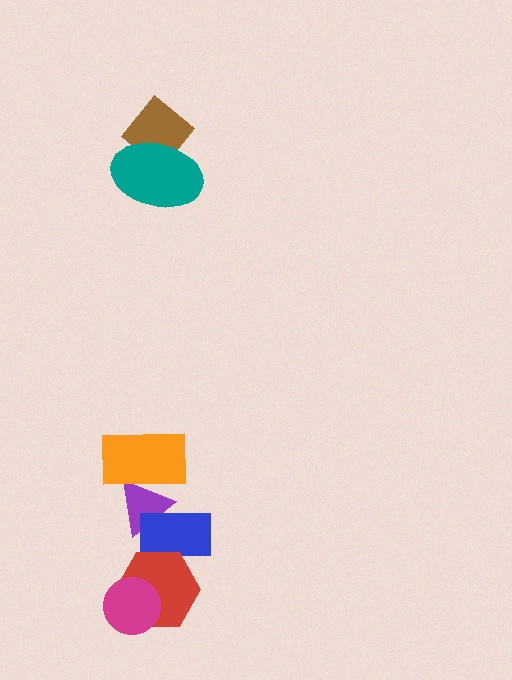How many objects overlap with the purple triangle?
2 objects overlap with the purple triangle.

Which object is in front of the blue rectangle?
The red hexagon is in front of the blue rectangle.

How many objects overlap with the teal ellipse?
1 object overlaps with the teal ellipse.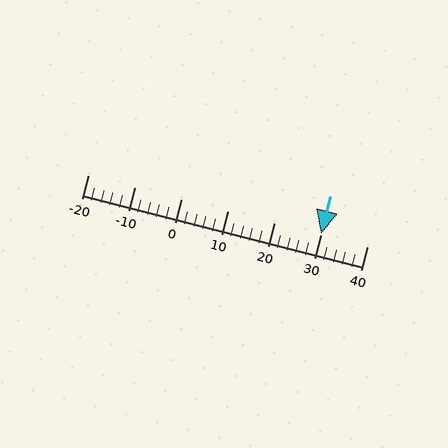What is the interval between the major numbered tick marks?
The major tick marks are spaced 10 units apart.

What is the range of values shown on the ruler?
The ruler shows values from -20 to 40.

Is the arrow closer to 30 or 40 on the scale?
The arrow is closer to 30.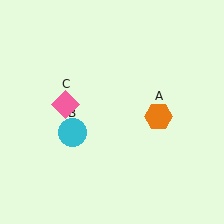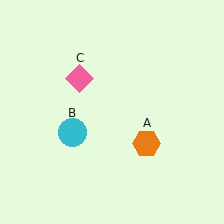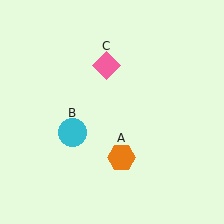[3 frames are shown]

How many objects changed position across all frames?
2 objects changed position: orange hexagon (object A), pink diamond (object C).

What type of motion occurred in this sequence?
The orange hexagon (object A), pink diamond (object C) rotated clockwise around the center of the scene.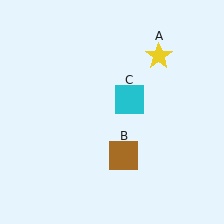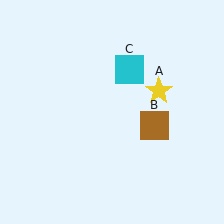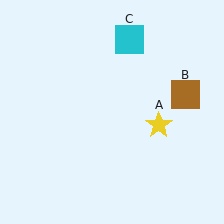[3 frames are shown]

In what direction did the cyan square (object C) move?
The cyan square (object C) moved up.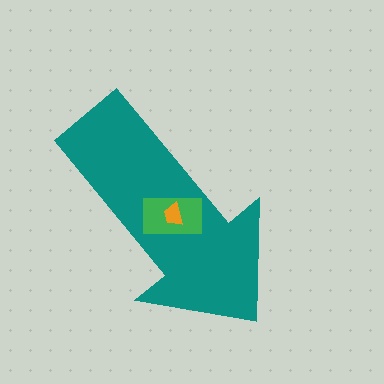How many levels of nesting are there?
3.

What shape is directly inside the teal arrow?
The green rectangle.